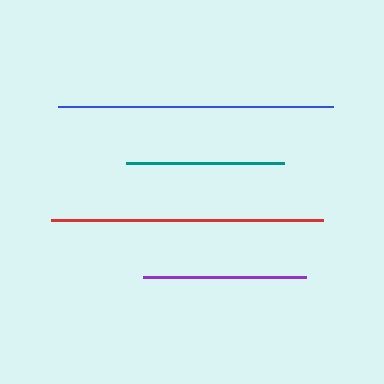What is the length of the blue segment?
The blue segment is approximately 275 pixels long.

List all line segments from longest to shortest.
From longest to shortest: blue, red, purple, teal.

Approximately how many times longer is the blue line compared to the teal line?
The blue line is approximately 1.7 times the length of the teal line.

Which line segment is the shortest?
The teal line is the shortest at approximately 158 pixels.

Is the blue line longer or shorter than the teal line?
The blue line is longer than the teal line.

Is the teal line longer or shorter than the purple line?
The purple line is longer than the teal line.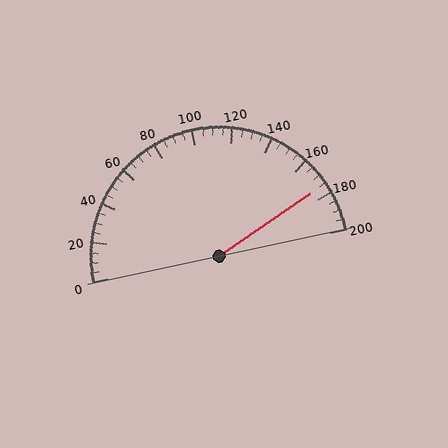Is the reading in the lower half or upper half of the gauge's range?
The reading is in the upper half of the range (0 to 200).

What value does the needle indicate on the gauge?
The needle indicates approximately 175.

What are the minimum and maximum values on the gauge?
The gauge ranges from 0 to 200.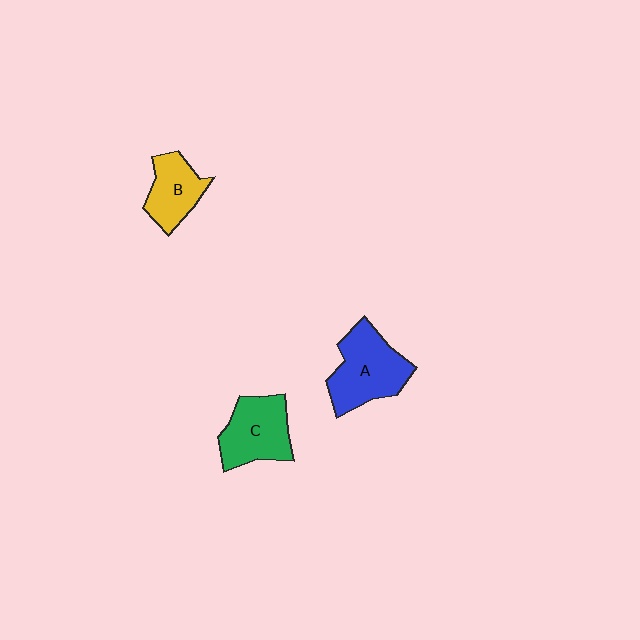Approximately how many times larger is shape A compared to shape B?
Approximately 1.5 times.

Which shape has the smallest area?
Shape B (yellow).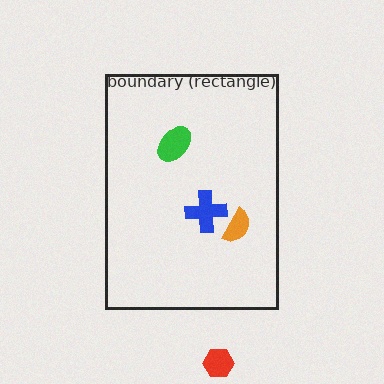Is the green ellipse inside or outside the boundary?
Inside.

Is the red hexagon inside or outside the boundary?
Outside.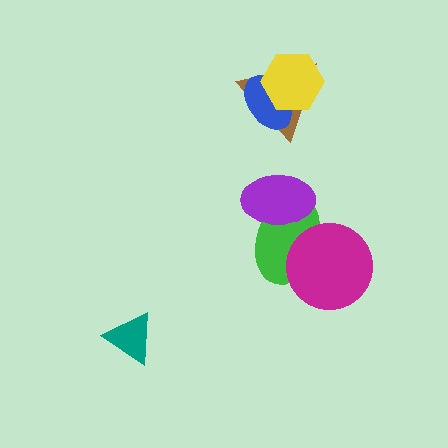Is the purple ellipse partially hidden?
No, no other shape covers it.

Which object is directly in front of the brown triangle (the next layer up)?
The blue ellipse is directly in front of the brown triangle.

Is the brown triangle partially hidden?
Yes, it is partially covered by another shape.